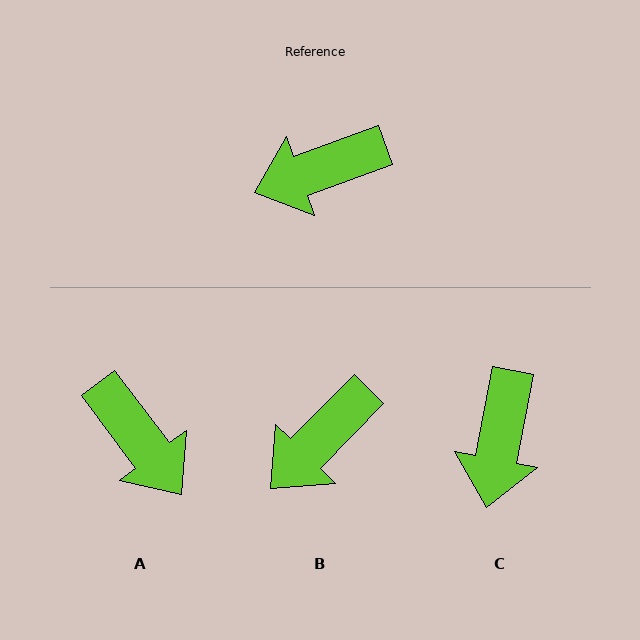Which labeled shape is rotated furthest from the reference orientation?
A, about 107 degrees away.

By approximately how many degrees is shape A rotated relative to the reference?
Approximately 107 degrees counter-clockwise.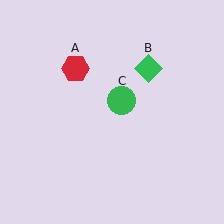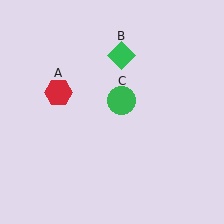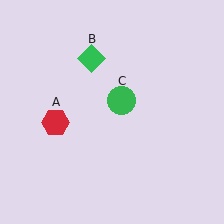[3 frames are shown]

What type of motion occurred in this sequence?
The red hexagon (object A), green diamond (object B) rotated counterclockwise around the center of the scene.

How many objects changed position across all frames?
2 objects changed position: red hexagon (object A), green diamond (object B).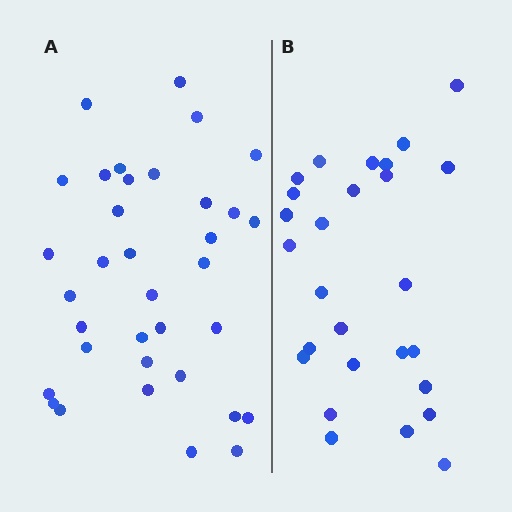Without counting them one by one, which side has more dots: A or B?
Region A (the left region) has more dots.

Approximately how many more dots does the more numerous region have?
Region A has roughly 8 or so more dots than region B.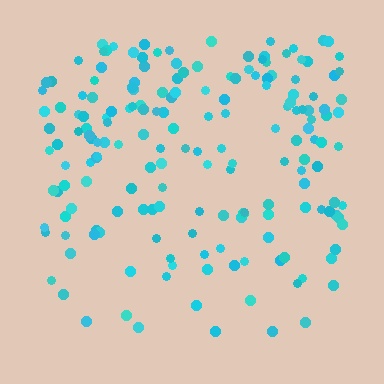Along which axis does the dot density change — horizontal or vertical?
Vertical.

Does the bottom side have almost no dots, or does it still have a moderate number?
Still a moderate number, just noticeably fewer than the top.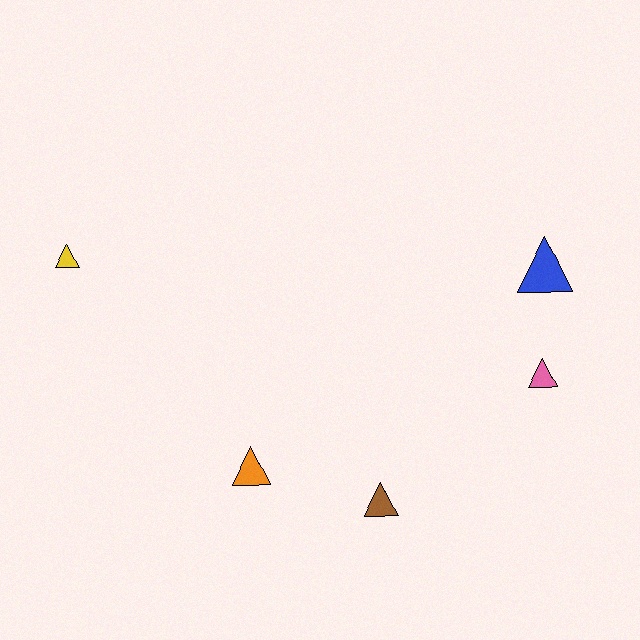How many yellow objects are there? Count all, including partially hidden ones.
There is 1 yellow object.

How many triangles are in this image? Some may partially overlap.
There are 5 triangles.